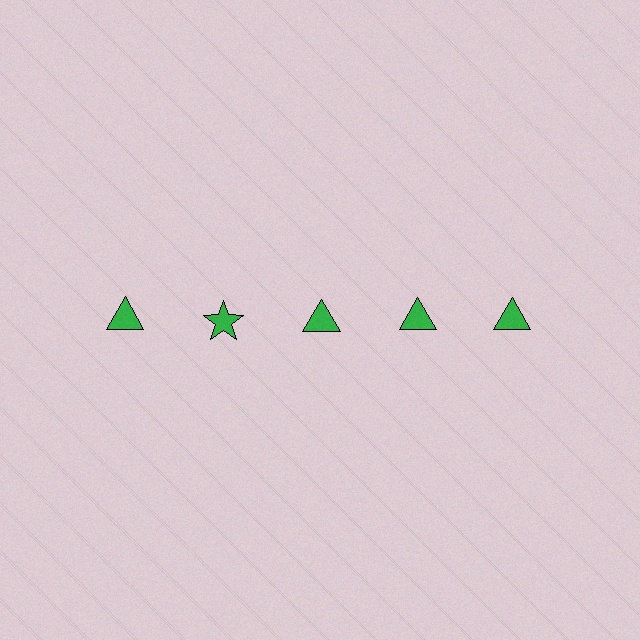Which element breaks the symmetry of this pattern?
The green star in the top row, second from left column breaks the symmetry. All other shapes are green triangles.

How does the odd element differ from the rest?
It has a different shape: star instead of triangle.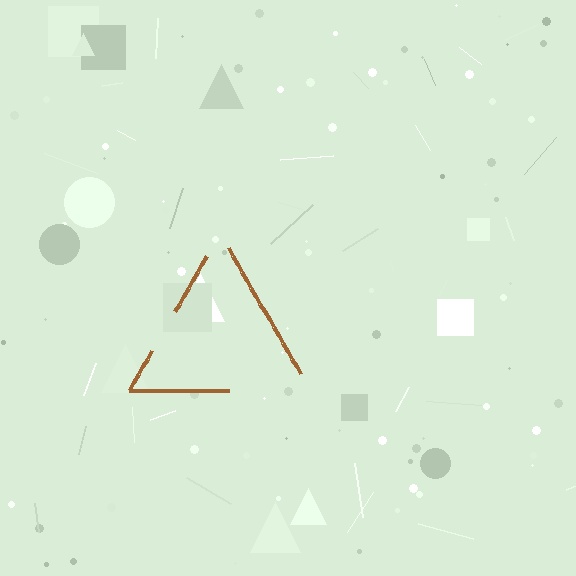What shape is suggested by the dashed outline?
The dashed outline suggests a triangle.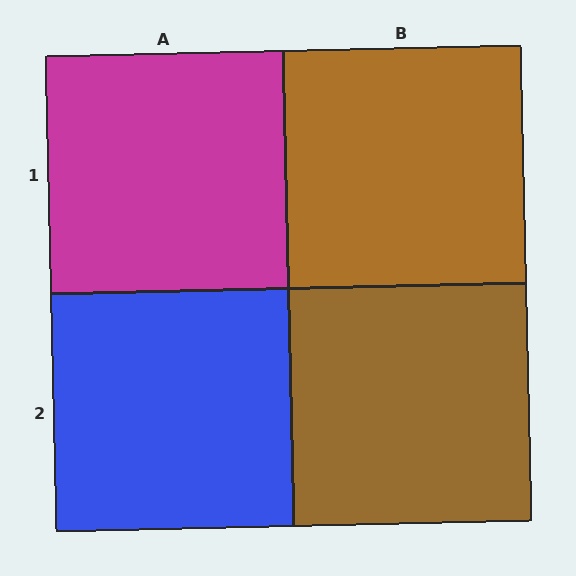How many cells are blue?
1 cell is blue.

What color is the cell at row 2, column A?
Blue.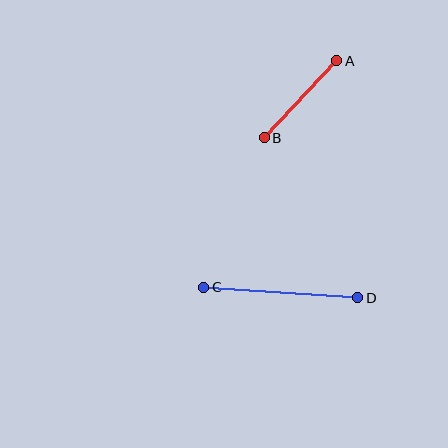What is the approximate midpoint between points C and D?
The midpoint is at approximately (281, 292) pixels.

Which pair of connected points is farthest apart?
Points C and D are farthest apart.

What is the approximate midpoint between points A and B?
The midpoint is at approximately (300, 99) pixels.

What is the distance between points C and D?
The distance is approximately 154 pixels.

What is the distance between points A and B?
The distance is approximately 106 pixels.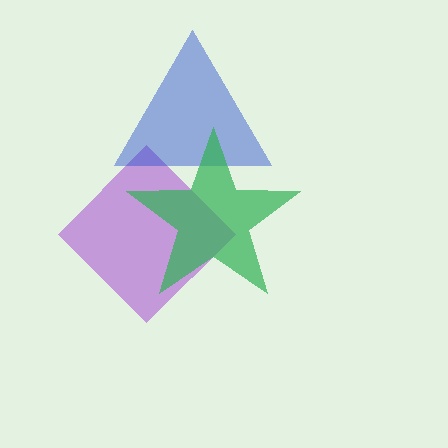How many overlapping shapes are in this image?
There are 3 overlapping shapes in the image.